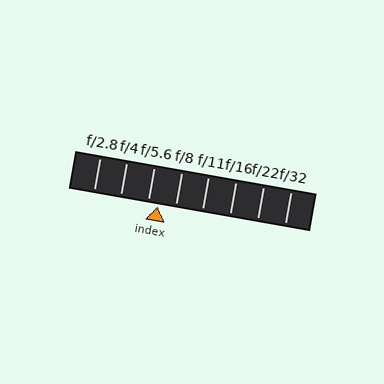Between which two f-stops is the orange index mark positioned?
The index mark is between f/5.6 and f/8.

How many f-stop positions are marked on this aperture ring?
There are 8 f-stop positions marked.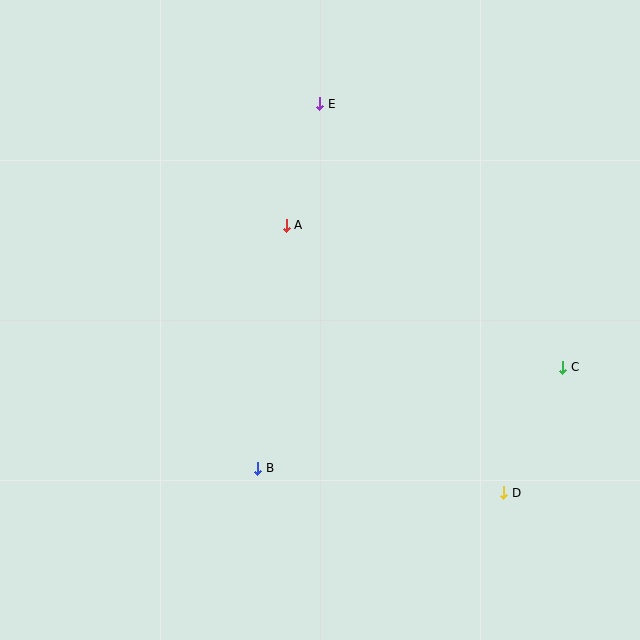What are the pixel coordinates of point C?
Point C is at (563, 367).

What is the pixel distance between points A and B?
The distance between A and B is 244 pixels.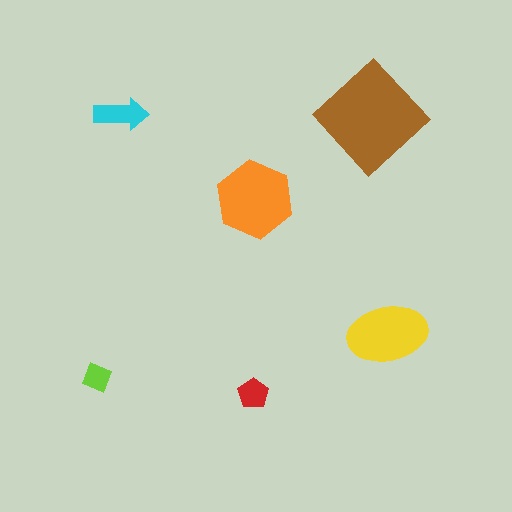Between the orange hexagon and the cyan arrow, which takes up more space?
The orange hexagon.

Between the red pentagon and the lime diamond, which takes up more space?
The red pentagon.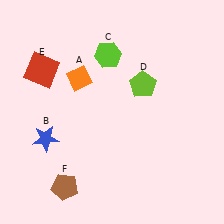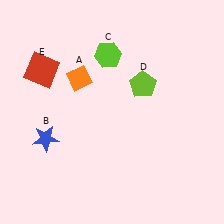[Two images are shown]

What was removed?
The brown pentagon (F) was removed in Image 2.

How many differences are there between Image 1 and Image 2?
There is 1 difference between the two images.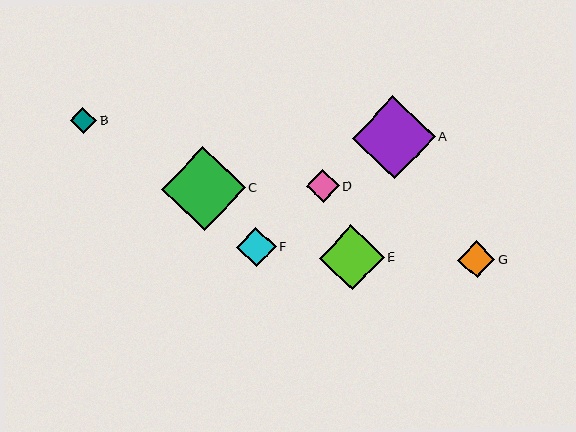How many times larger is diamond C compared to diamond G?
Diamond C is approximately 2.3 times the size of diamond G.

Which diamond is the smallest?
Diamond B is the smallest with a size of approximately 26 pixels.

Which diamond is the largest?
Diamond C is the largest with a size of approximately 84 pixels.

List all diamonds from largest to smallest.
From largest to smallest: C, A, E, F, G, D, B.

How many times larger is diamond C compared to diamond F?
Diamond C is approximately 2.1 times the size of diamond F.